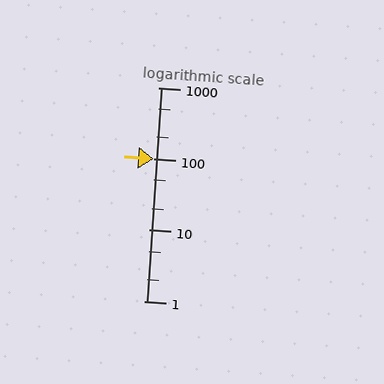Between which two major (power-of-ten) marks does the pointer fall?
The pointer is between 100 and 1000.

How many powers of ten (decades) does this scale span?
The scale spans 3 decades, from 1 to 1000.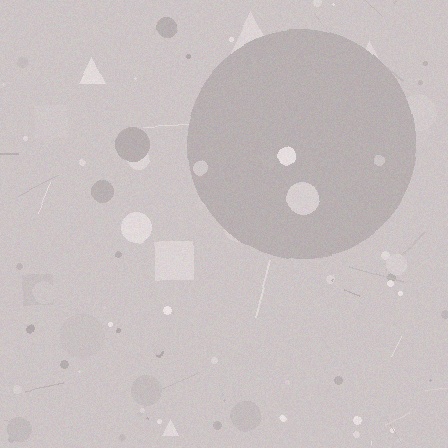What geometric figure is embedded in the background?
A circle is embedded in the background.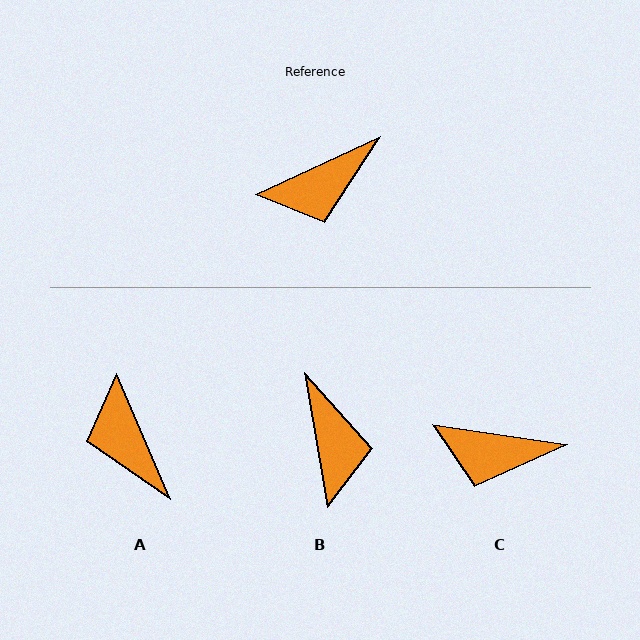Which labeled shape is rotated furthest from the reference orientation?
A, about 92 degrees away.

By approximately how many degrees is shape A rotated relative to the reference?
Approximately 92 degrees clockwise.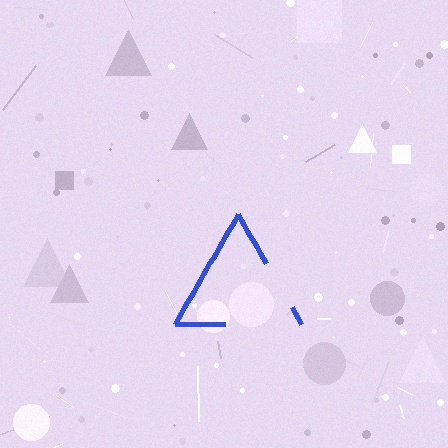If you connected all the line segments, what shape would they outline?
They would outline a triangle.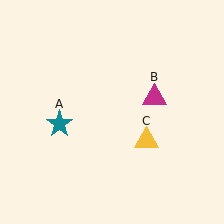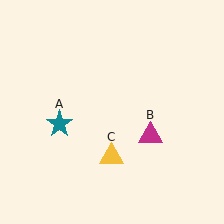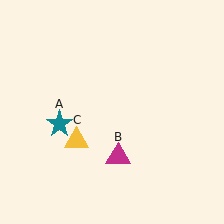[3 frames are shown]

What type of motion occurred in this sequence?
The magenta triangle (object B), yellow triangle (object C) rotated clockwise around the center of the scene.